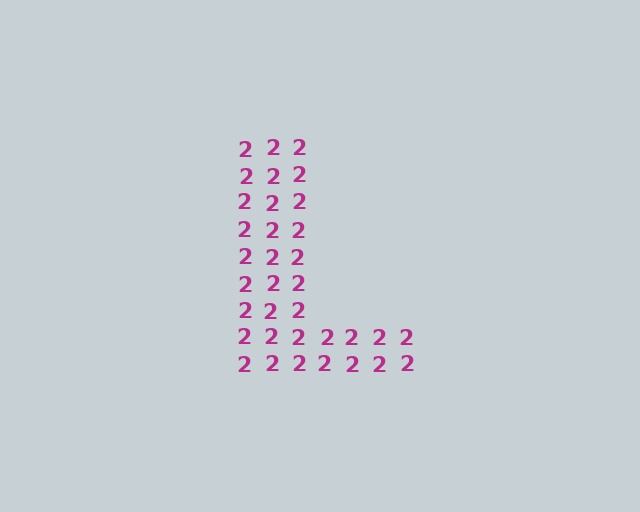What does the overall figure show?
The overall figure shows the letter L.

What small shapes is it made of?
It is made of small digit 2's.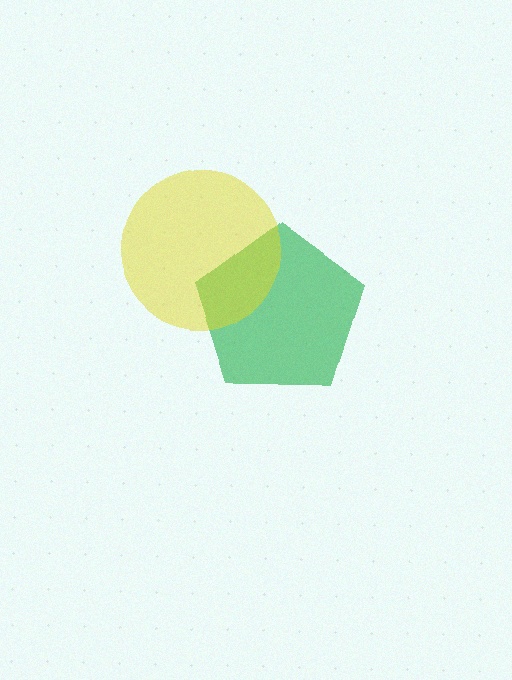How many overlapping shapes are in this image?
There are 2 overlapping shapes in the image.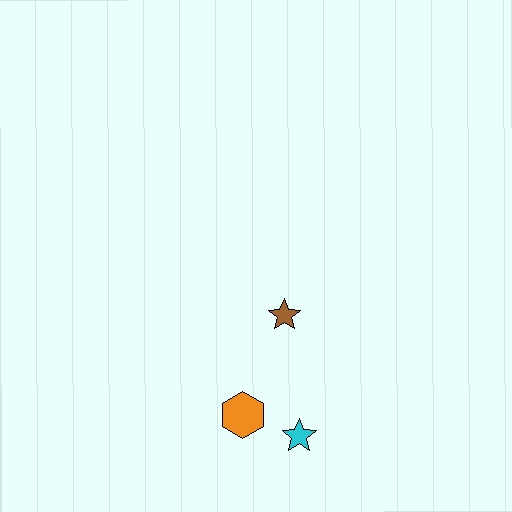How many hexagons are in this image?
There is 1 hexagon.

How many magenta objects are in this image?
There are no magenta objects.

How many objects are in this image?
There are 3 objects.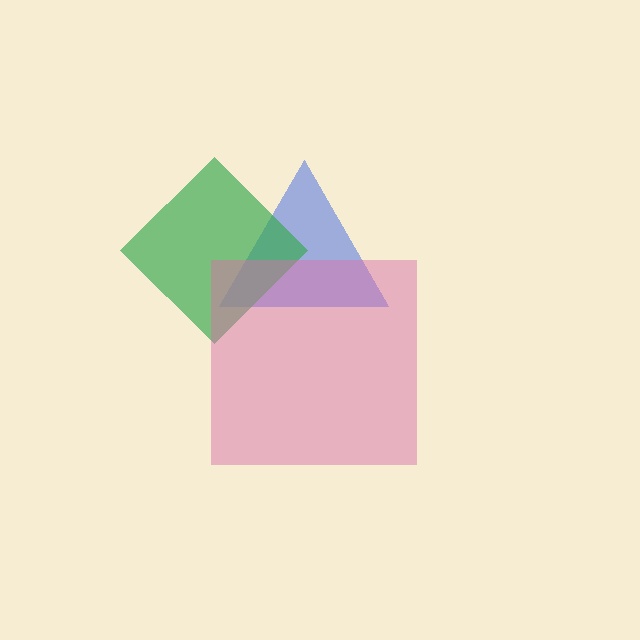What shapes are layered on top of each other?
The layered shapes are: a blue triangle, a green diamond, a pink square.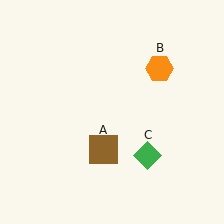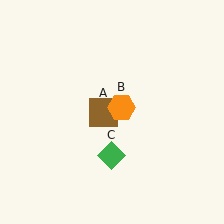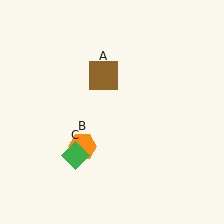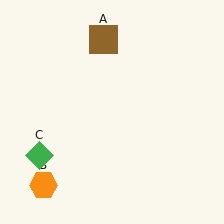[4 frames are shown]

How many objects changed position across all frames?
3 objects changed position: brown square (object A), orange hexagon (object B), green diamond (object C).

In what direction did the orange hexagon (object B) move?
The orange hexagon (object B) moved down and to the left.